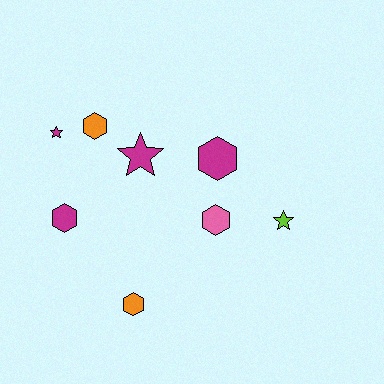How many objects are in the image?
There are 8 objects.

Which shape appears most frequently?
Hexagon, with 5 objects.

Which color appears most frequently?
Magenta, with 4 objects.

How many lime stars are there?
There is 1 lime star.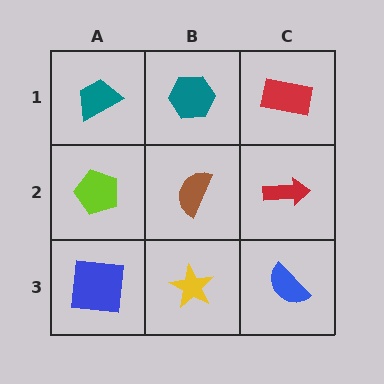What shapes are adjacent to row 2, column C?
A red rectangle (row 1, column C), a blue semicircle (row 3, column C), a brown semicircle (row 2, column B).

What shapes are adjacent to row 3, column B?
A brown semicircle (row 2, column B), a blue square (row 3, column A), a blue semicircle (row 3, column C).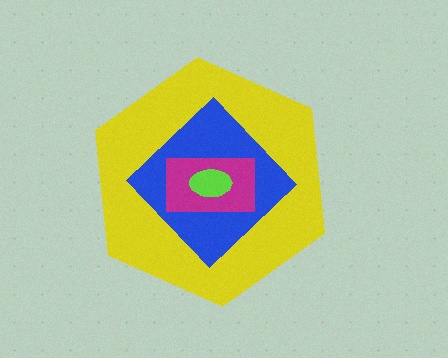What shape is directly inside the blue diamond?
The magenta rectangle.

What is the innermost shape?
The lime ellipse.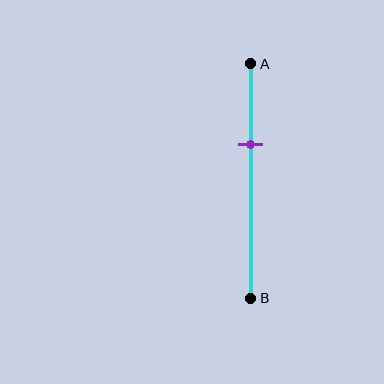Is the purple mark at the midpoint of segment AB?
No, the mark is at about 35% from A, not at the 50% midpoint.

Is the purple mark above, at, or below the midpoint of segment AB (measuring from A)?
The purple mark is above the midpoint of segment AB.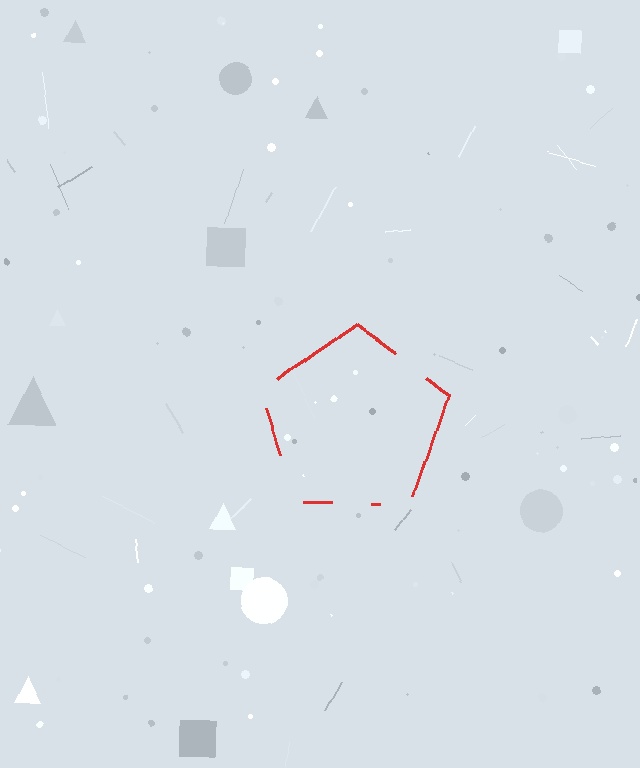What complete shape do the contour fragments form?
The contour fragments form a pentagon.